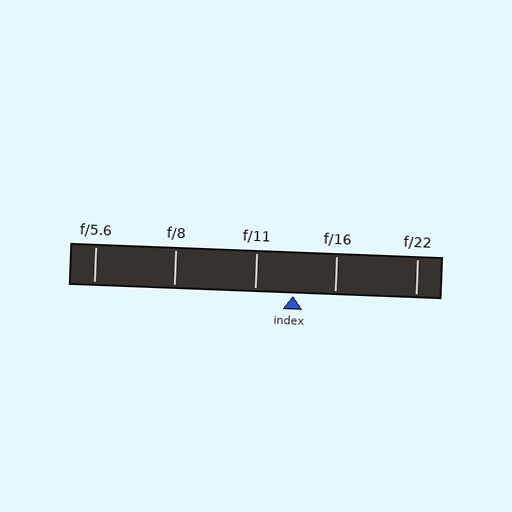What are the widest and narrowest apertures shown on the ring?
The widest aperture shown is f/5.6 and the narrowest is f/22.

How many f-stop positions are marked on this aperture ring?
There are 5 f-stop positions marked.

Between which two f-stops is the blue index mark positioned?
The index mark is between f/11 and f/16.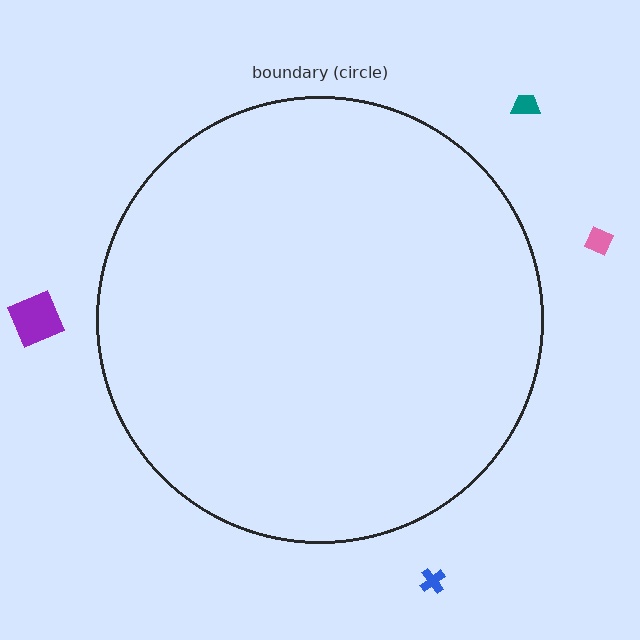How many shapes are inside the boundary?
0 inside, 4 outside.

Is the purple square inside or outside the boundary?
Outside.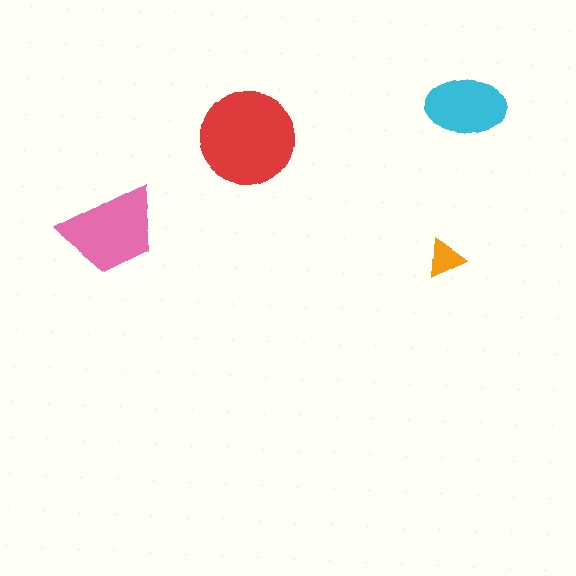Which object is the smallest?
The orange triangle.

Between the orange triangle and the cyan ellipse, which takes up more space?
The cyan ellipse.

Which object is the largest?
The red circle.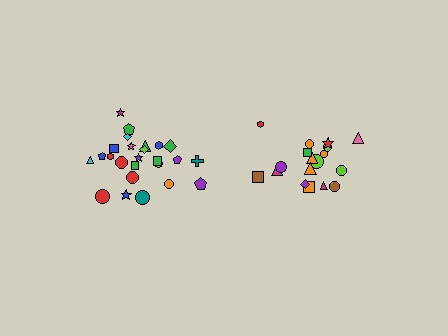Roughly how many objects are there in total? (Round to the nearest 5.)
Roughly 45 objects in total.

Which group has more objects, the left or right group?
The left group.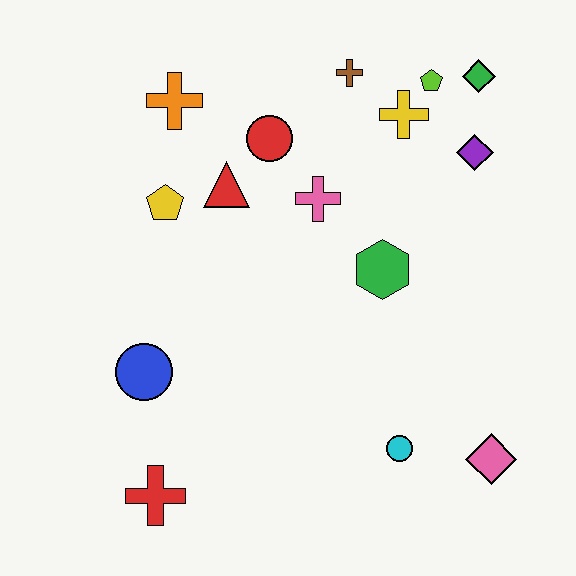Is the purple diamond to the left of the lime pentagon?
No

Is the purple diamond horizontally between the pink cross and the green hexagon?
No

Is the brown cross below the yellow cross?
No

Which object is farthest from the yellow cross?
The red cross is farthest from the yellow cross.